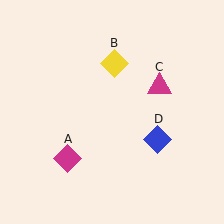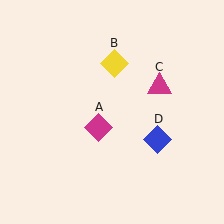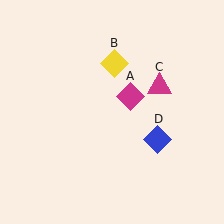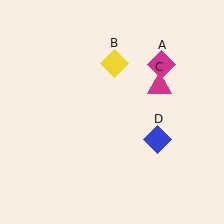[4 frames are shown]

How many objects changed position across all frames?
1 object changed position: magenta diamond (object A).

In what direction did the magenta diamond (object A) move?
The magenta diamond (object A) moved up and to the right.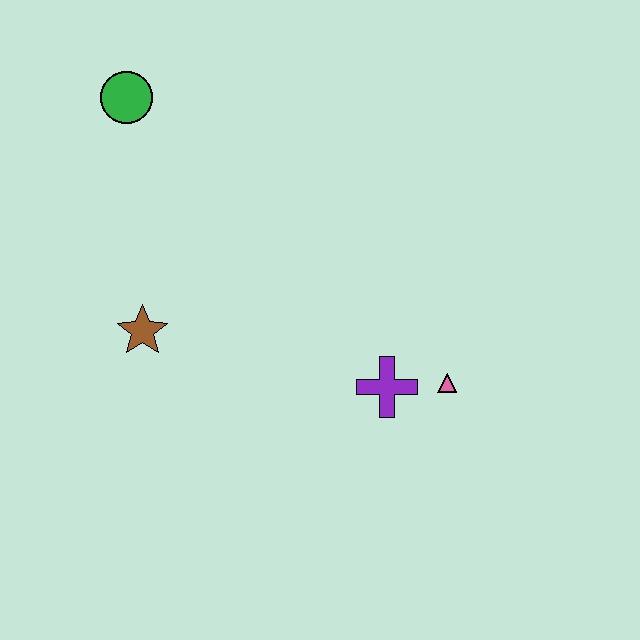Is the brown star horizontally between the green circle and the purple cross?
Yes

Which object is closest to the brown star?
The green circle is closest to the brown star.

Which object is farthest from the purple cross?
The green circle is farthest from the purple cross.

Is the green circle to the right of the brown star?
No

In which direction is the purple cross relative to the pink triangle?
The purple cross is to the left of the pink triangle.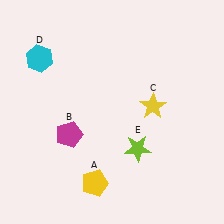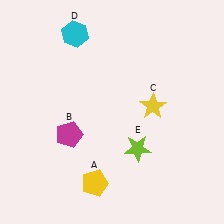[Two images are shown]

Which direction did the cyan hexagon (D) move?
The cyan hexagon (D) moved right.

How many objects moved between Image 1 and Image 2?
1 object moved between the two images.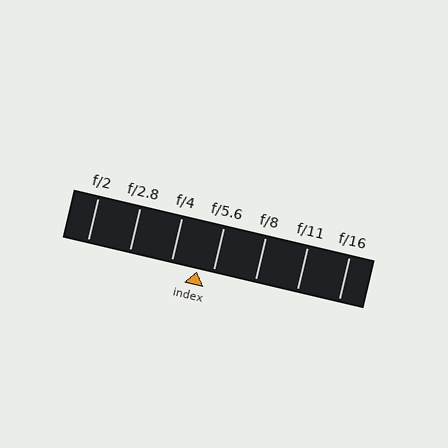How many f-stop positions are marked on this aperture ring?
There are 7 f-stop positions marked.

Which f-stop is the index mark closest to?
The index mark is closest to f/5.6.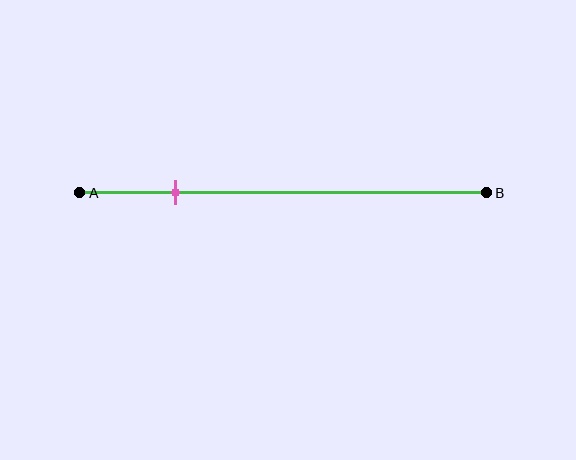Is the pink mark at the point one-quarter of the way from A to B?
Yes, the mark is approximately at the one-quarter point.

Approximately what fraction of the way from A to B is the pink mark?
The pink mark is approximately 25% of the way from A to B.